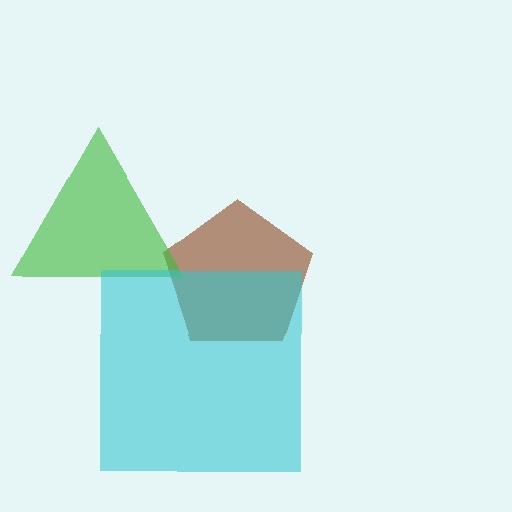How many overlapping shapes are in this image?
There are 3 overlapping shapes in the image.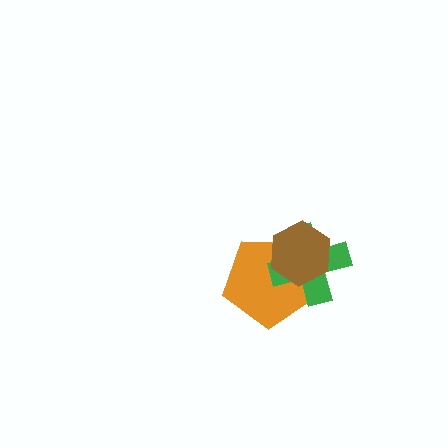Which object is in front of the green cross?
The brown hexagon is in front of the green cross.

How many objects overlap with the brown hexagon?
2 objects overlap with the brown hexagon.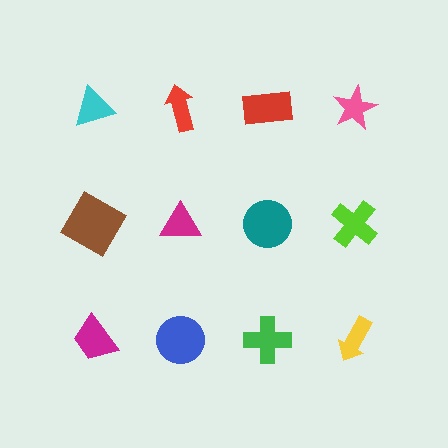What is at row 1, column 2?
A red arrow.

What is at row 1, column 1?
A cyan triangle.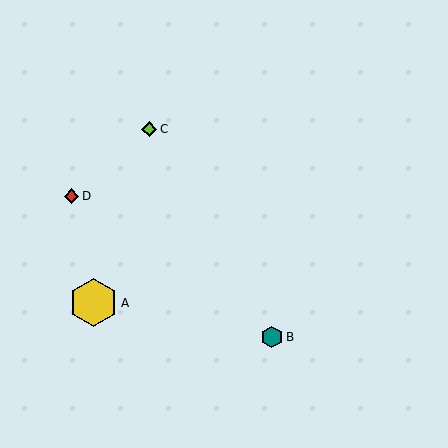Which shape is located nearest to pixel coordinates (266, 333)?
The teal hexagon (labeled B) at (272, 337) is nearest to that location.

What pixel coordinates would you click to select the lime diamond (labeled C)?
Click at (149, 129) to select the lime diamond C.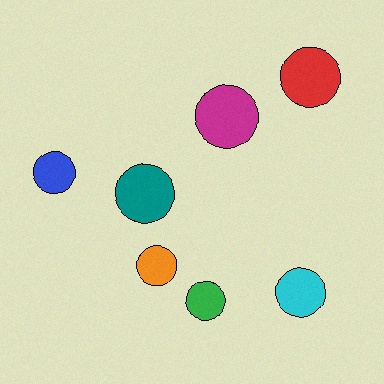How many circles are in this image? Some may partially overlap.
There are 7 circles.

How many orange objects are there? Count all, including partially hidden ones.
There is 1 orange object.